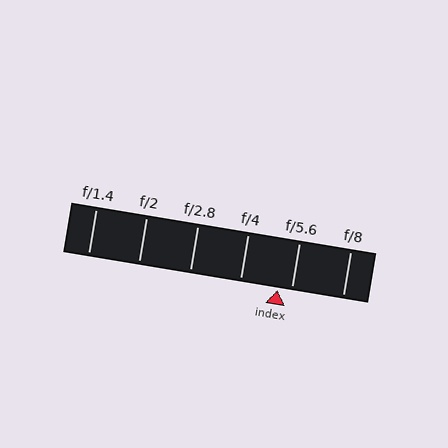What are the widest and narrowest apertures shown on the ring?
The widest aperture shown is f/1.4 and the narrowest is f/8.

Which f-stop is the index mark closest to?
The index mark is closest to f/5.6.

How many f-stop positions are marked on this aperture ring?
There are 6 f-stop positions marked.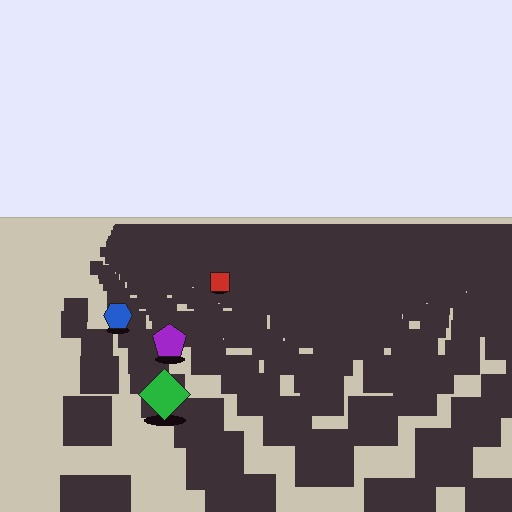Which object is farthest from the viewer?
The red square is farthest from the viewer. It appears smaller and the ground texture around it is denser.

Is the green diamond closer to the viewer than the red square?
Yes. The green diamond is closer — you can tell from the texture gradient: the ground texture is coarser near it.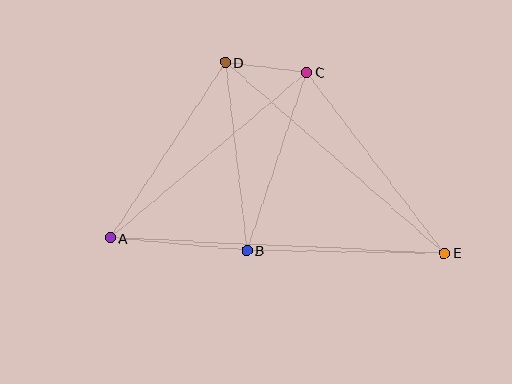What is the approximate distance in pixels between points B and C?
The distance between B and C is approximately 188 pixels.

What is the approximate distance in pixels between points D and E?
The distance between D and E is approximately 290 pixels.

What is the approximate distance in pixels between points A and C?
The distance between A and C is approximately 257 pixels.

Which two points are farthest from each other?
Points A and E are farthest from each other.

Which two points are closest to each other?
Points C and D are closest to each other.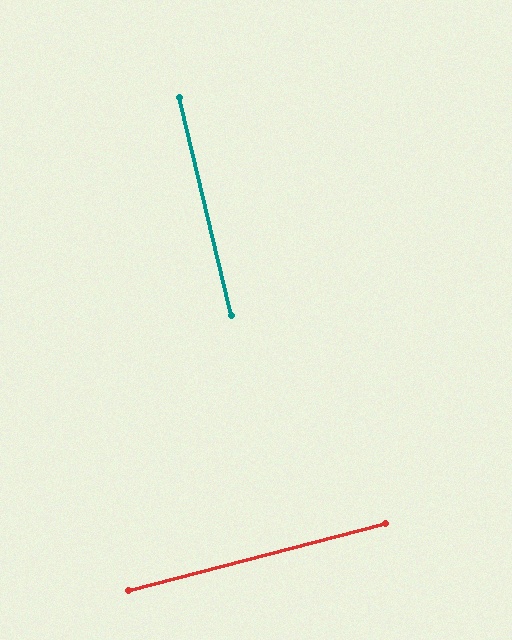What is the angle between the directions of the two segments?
Approximately 89 degrees.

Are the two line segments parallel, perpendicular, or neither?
Perpendicular — they meet at approximately 89°.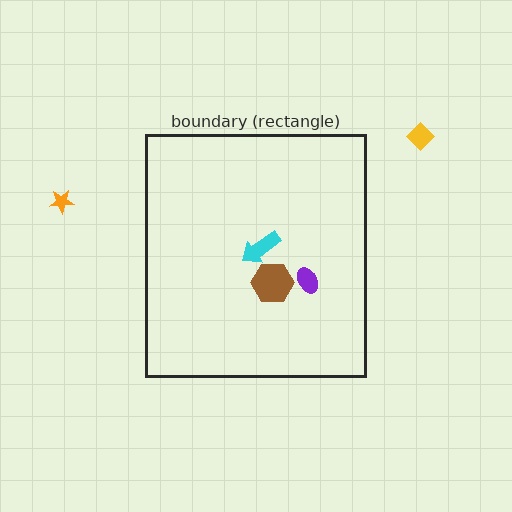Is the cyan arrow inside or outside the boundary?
Inside.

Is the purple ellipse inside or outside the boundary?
Inside.